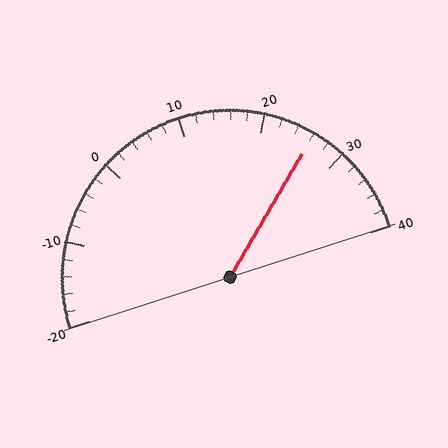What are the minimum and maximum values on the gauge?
The gauge ranges from -20 to 40.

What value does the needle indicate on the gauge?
The needle indicates approximately 26.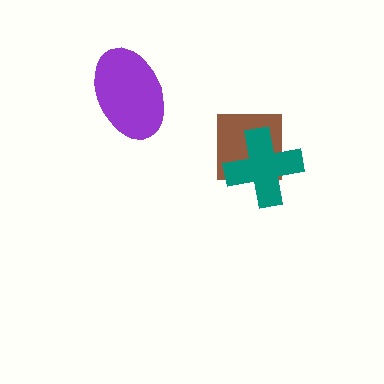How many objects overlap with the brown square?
1 object overlaps with the brown square.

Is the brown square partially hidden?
Yes, it is partially covered by another shape.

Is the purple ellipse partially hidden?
No, no other shape covers it.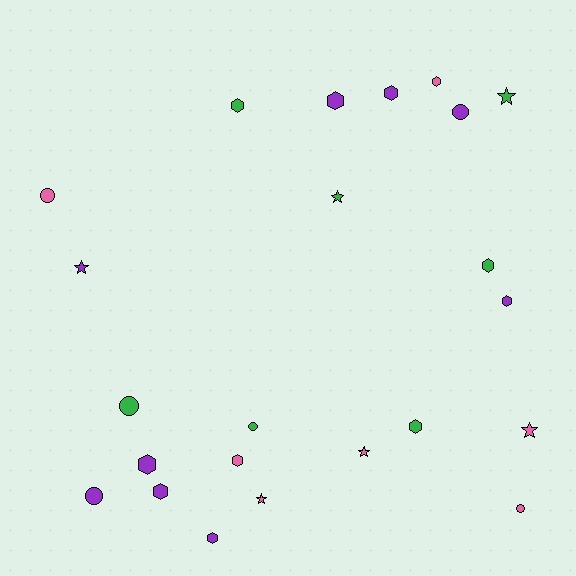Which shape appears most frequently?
Hexagon, with 11 objects.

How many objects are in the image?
There are 23 objects.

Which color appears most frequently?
Purple, with 9 objects.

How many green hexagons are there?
There are 3 green hexagons.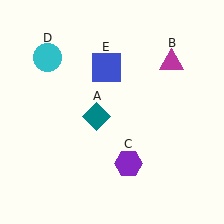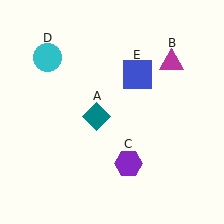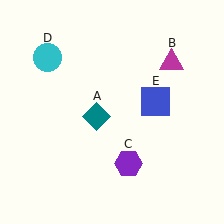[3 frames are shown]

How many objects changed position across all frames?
1 object changed position: blue square (object E).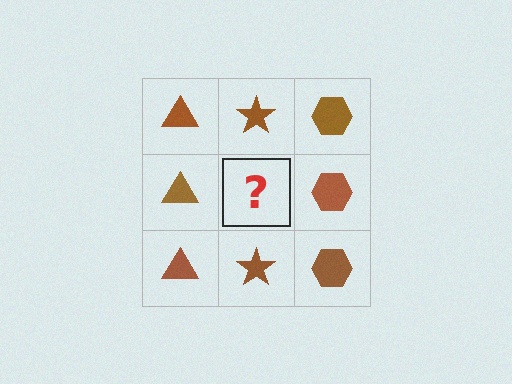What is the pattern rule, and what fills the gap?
The rule is that each column has a consistent shape. The gap should be filled with a brown star.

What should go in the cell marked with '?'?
The missing cell should contain a brown star.